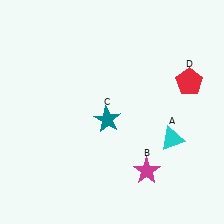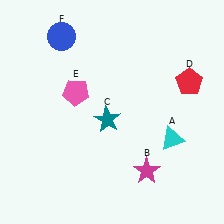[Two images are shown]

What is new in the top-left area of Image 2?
A blue circle (F) was added in the top-left area of Image 2.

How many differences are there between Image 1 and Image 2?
There are 2 differences between the two images.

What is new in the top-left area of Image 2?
A pink pentagon (E) was added in the top-left area of Image 2.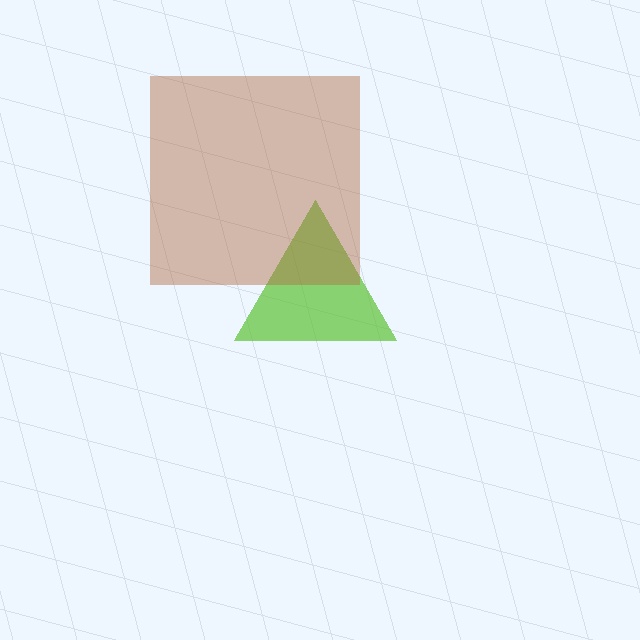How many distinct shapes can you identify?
There are 2 distinct shapes: a lime triangle, a brown square.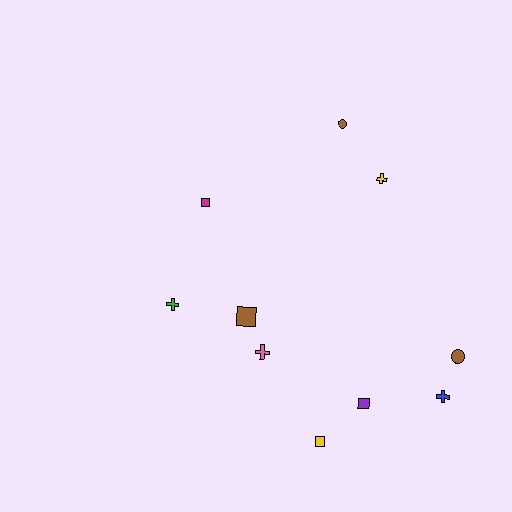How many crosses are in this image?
There are 4 crosses.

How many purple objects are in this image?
There is 1 purple object.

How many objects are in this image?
There are 10 objects.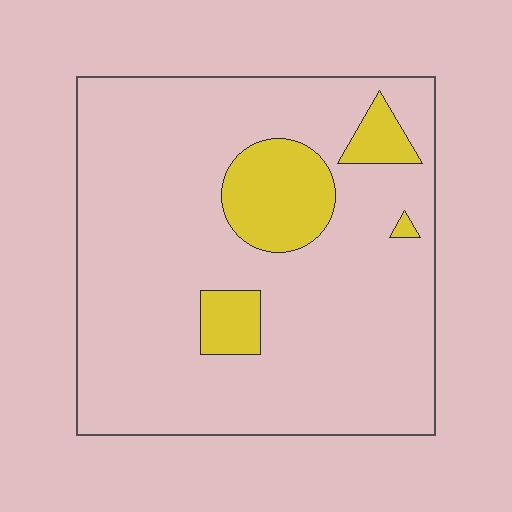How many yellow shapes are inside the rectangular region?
4.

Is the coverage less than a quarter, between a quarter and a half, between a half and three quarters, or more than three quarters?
Less than a quarter.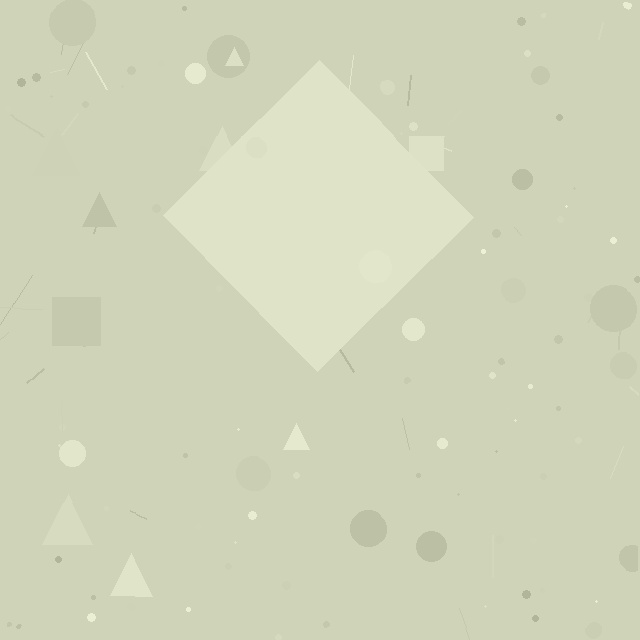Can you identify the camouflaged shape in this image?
The camouflaged shape is a diamond.